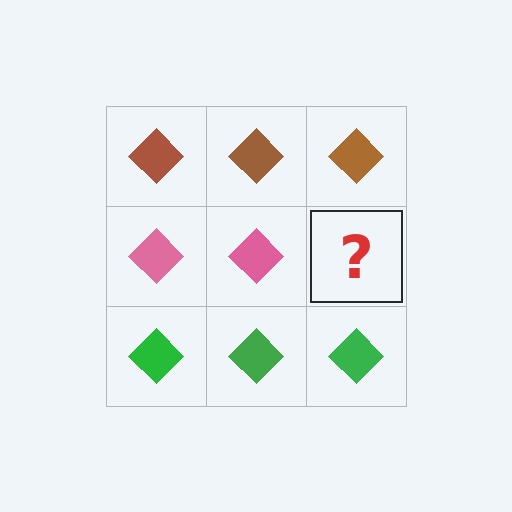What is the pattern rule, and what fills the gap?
The rule is that each row has a consistent color. The gap should be filled with a pink diamond.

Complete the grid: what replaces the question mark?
The question mark should be replaced with a pink diamond.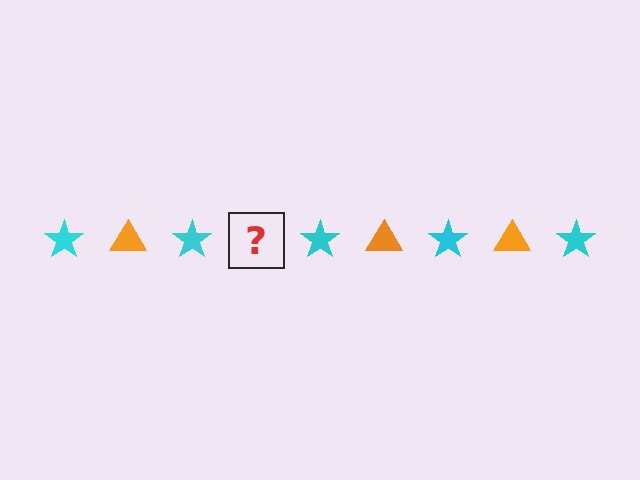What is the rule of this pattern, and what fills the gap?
The rule is that the pattern alternates between cyan star and orange triangle. The gap should be filled with an orange triangle.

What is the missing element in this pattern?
The missing element is an orange triangle.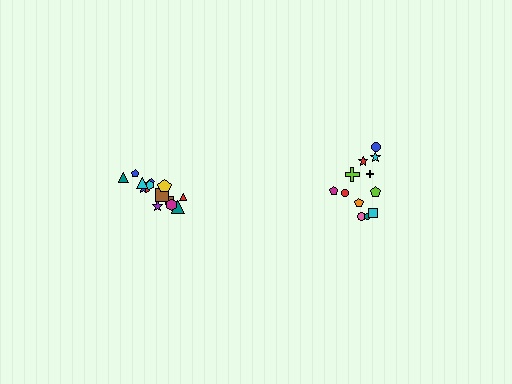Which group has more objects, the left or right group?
The left group.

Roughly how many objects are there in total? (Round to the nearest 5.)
Roughly 25 objects in total.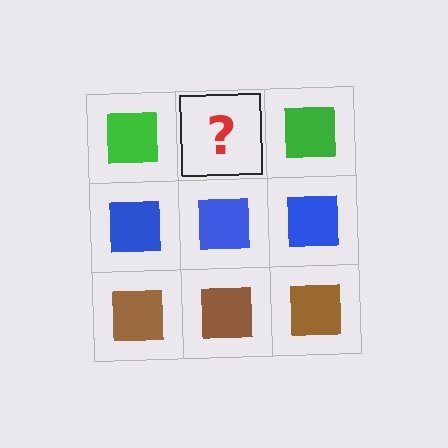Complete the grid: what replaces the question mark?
The question mark should be replaced with a green square.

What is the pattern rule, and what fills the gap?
The rule is that each row has a consistent color. The gap should be filled with a green square.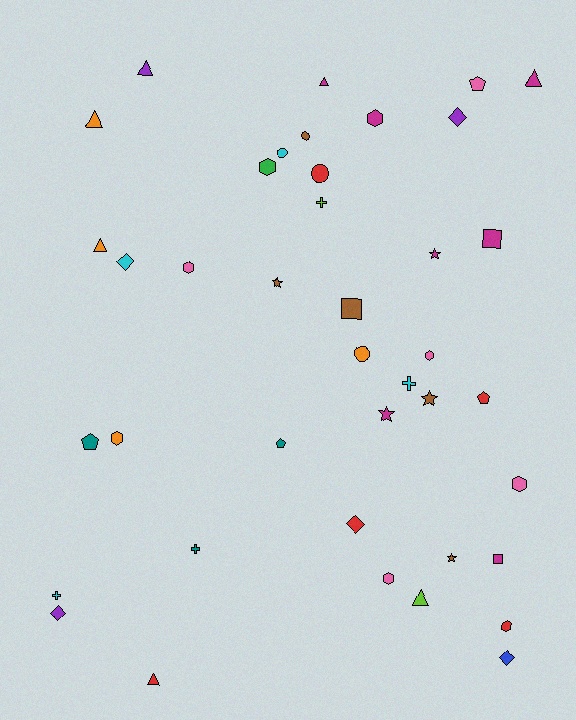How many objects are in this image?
There are 40 objects.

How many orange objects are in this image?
There are 4 orange objects.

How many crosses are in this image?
There are 4 crosses.